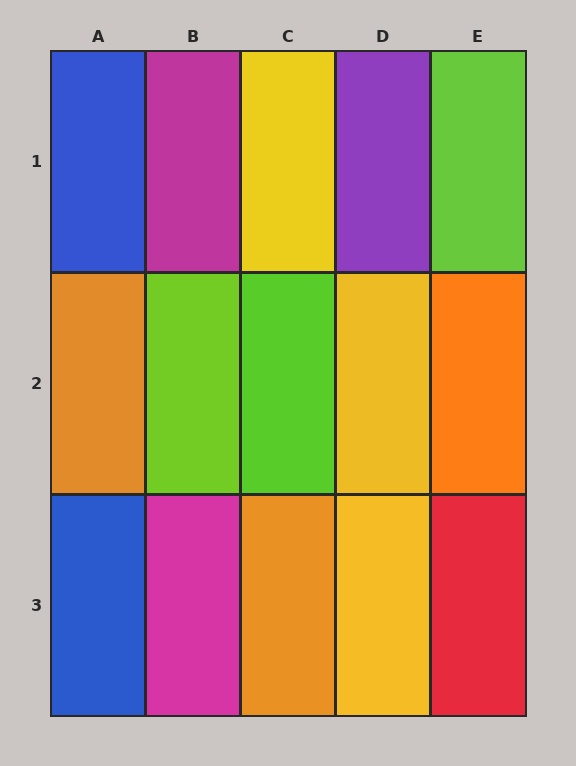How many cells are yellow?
3 cells are yellow.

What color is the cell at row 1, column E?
Lime.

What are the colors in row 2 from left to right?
Orange, lime, lime, yellow, orange.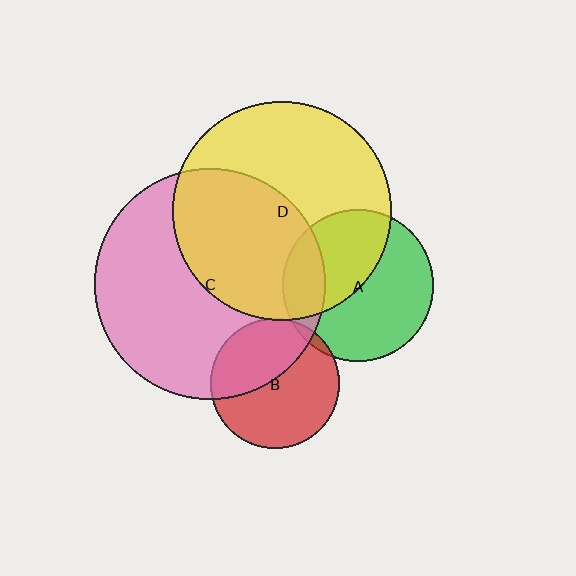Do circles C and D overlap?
Yes.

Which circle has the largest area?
Circle C (pink).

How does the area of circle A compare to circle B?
Approximately 1.4 times.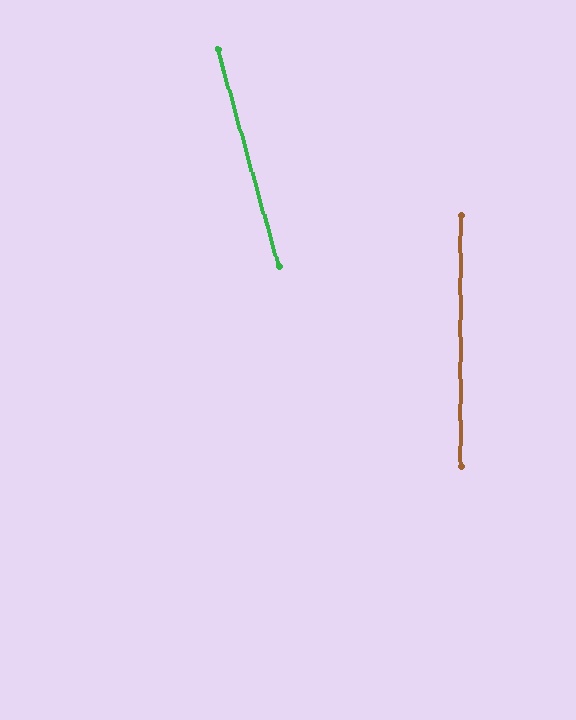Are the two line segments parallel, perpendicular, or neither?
Neither parallel nor perpendicular — they differ by about 16°.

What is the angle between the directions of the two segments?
Approximately 16 degrees.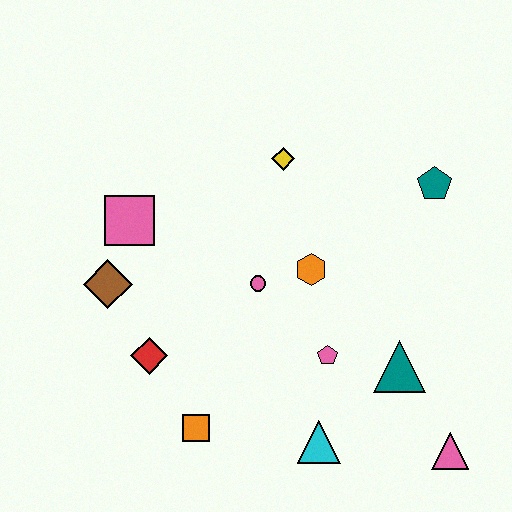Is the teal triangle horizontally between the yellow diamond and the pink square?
No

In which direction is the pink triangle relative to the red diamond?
The pink triangle is to the right of the red diamond.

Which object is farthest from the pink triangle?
The pink square is farthest from the pink triangle.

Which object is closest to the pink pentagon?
The teal triangle is closest to the pink pentagon.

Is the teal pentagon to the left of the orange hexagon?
No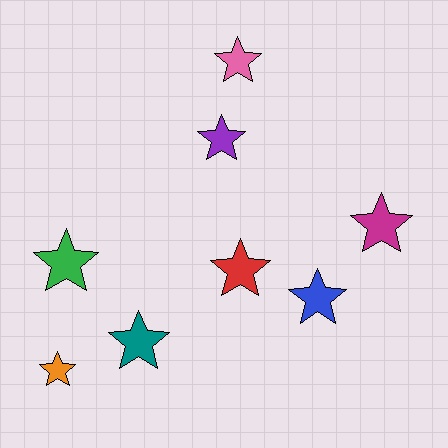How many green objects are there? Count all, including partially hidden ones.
There is 1 green object.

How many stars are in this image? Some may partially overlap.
There are 8 stars.